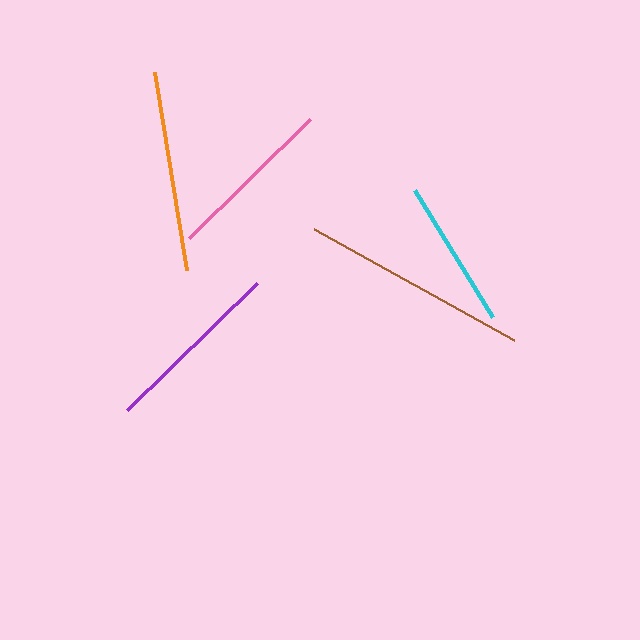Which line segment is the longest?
The brown line is the longest at approximately 229 pixels.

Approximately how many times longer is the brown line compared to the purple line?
The brown line is approximately 1.3 times the length of the purple line.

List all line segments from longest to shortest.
From longest to shortest: brown, orange, purple, pink, cyan.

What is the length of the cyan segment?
The cyan segment is approximately 149 pixels long.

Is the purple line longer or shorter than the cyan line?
The purple line is longer than the cyan line.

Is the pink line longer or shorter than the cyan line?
The pink line is longer than the cyan line.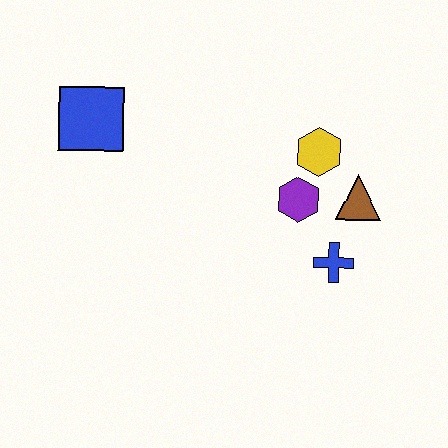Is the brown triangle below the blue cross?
No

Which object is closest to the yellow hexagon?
The purple hexagon is closest to the yellow hexagon.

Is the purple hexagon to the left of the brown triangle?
Yes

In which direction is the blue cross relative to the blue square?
The blue cross is to the right of the blue square.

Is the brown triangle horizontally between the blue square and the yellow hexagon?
No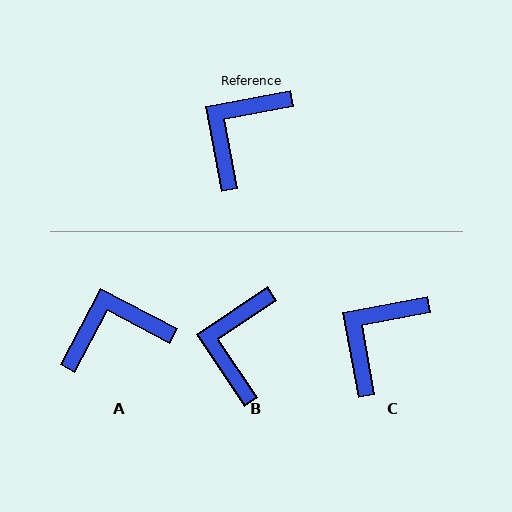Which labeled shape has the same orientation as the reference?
C.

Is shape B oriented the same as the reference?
No, it is off by about 23 degrees.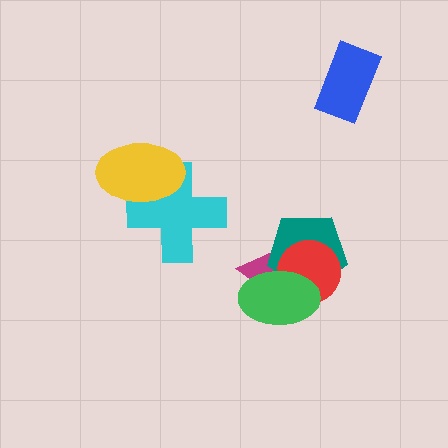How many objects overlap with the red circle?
3 objects overlap with the red circle.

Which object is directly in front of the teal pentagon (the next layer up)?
The red circle is directly in front of the teal pentagon.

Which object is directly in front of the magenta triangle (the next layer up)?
The teal pentagon is directly in front of the magenta triangle.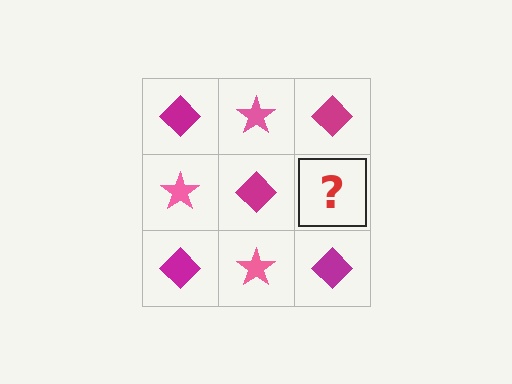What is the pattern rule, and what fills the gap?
The rule is that it alternates magenta diamond and pink star in a checkerboard pattern. The gap should be filled with a pink star.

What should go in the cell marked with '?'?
The missing cell should contain a pink star.